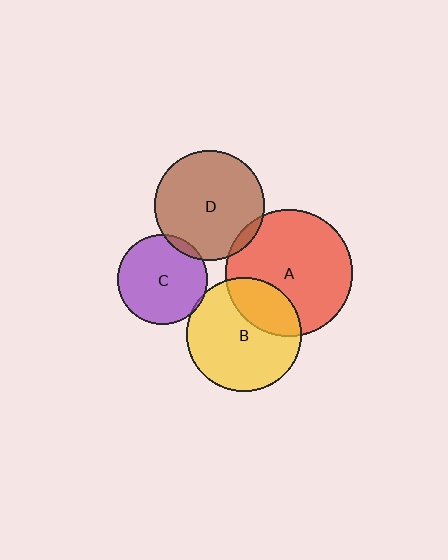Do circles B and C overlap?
Yes.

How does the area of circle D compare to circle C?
Approximately 1.5 times.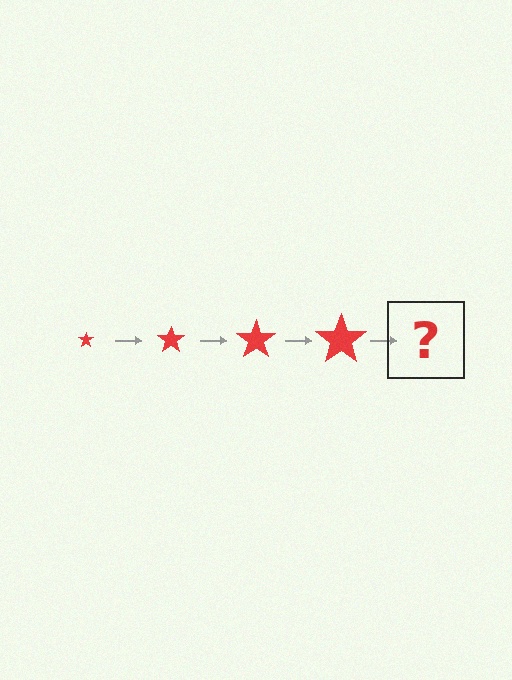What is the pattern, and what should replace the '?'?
The pattern is that the star gets progressively larger each step. The '?' should be a red star, larger than the previous one.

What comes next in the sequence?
The next element should be a red star, larger than the previous one.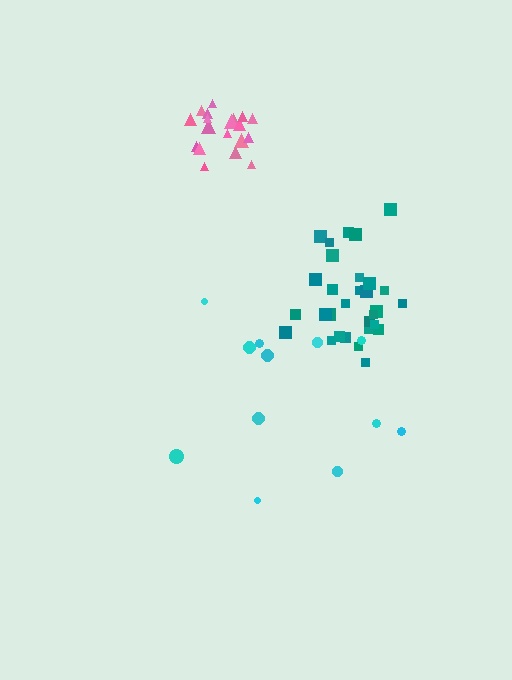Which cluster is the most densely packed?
Pink.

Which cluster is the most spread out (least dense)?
Cyan.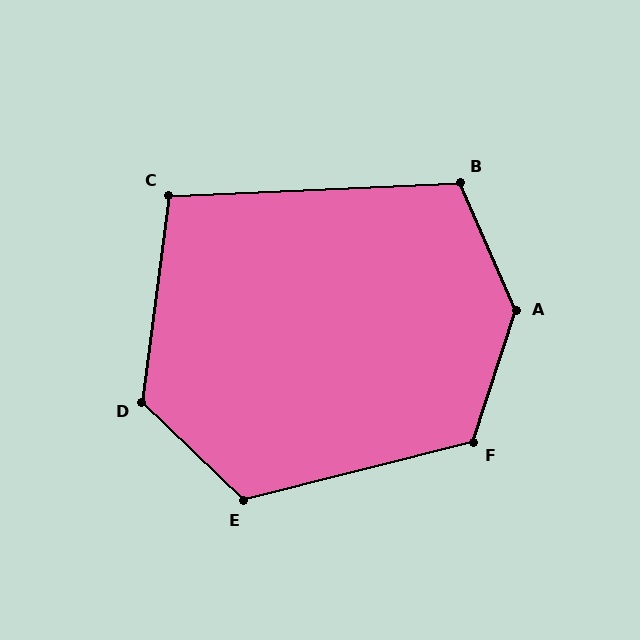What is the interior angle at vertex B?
Approximately 111 degrees (obtuse).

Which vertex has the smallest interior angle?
C, at approximately 100 degrees.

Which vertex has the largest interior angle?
A, at approximately 138 degrees.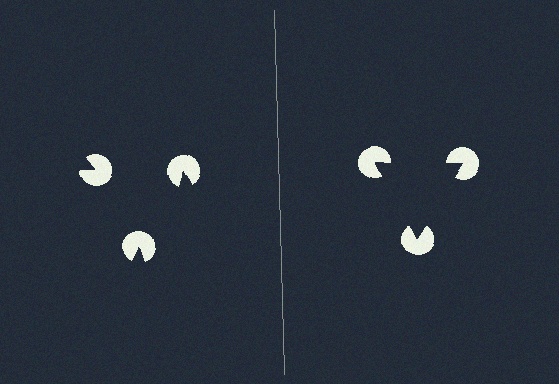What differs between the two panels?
The pac-man discs are positioned identically on both sides; only the wedge orientations differ. On the right they align to a triangle; on the left they are misaligned.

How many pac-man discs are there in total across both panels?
6 — 3 on each side.